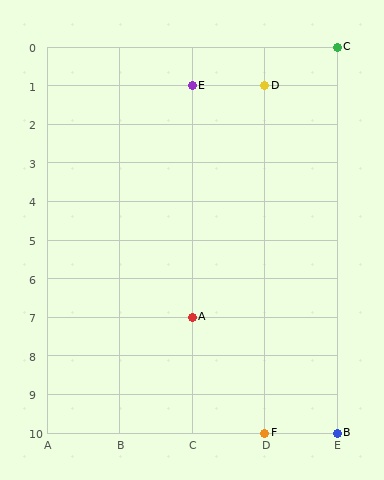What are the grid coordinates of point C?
Point C is at grid coordinates (E, 0).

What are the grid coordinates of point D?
Point D is at grid coordinates (D, 1).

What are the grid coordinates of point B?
Point B is at grid coordinates (E, 10).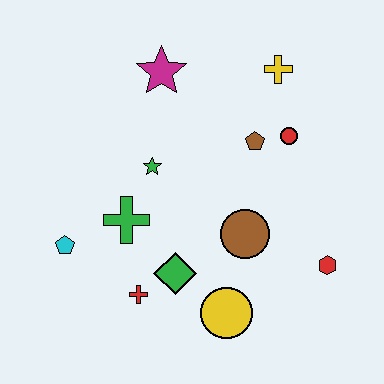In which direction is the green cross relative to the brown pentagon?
The green cross is to the left of the brown pentagon.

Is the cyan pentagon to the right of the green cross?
No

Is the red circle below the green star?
No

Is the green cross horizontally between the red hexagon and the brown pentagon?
No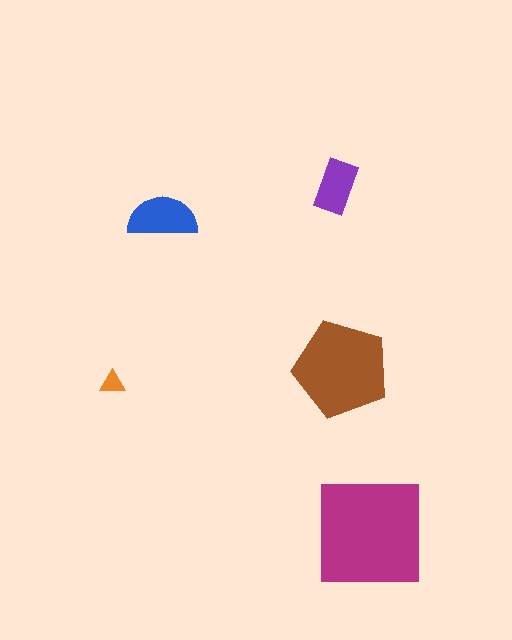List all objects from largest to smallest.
The magenta square, the brown pentagon, the blue semicircle, the purple rectangle, the orange triangle.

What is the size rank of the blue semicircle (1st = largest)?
3rd.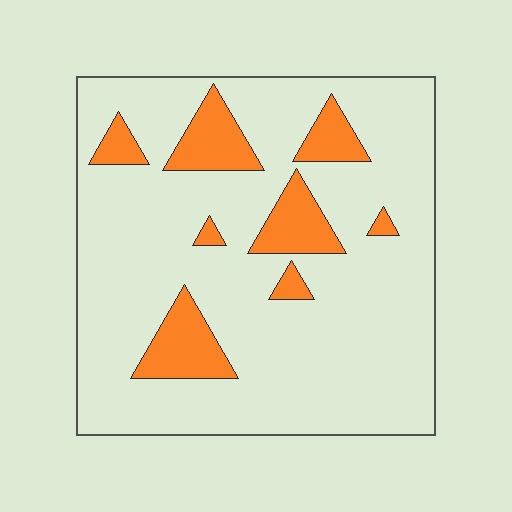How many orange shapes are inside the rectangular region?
8.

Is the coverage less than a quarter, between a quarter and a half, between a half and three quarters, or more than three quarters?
Less than a quarter.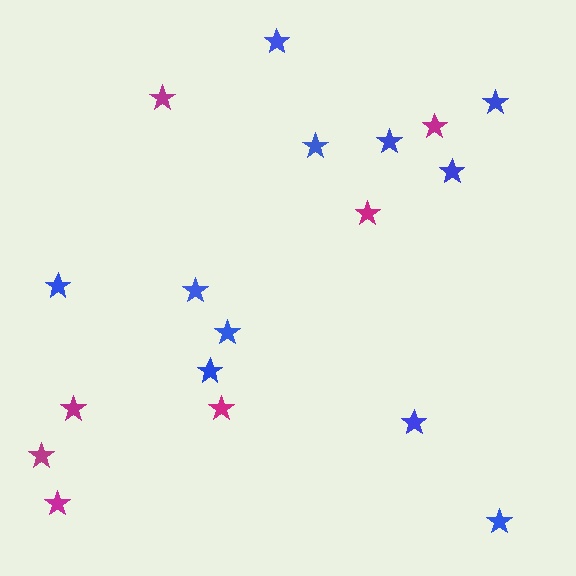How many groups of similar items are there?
There are 2 groups: one group of blue stars (11) and one group of magenta stars (7).